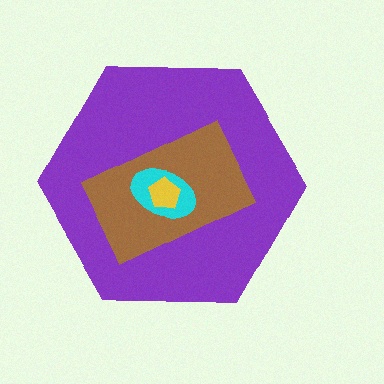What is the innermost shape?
The yellow pentagon.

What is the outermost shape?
The purple hexagon.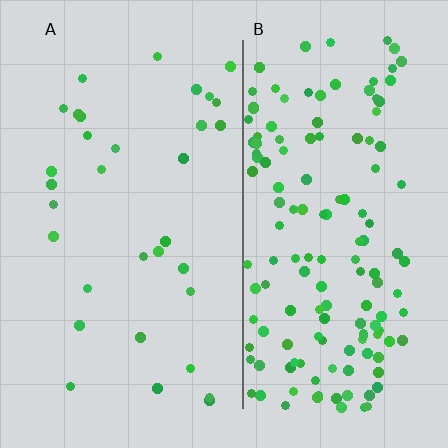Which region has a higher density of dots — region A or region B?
B (the right).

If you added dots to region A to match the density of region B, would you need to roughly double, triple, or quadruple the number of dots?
Approximately quadruple.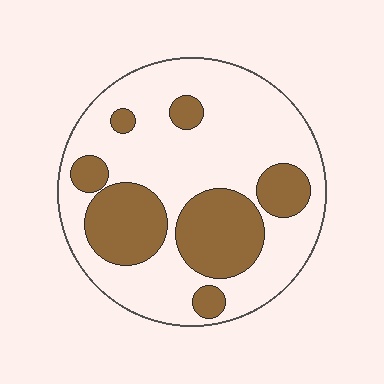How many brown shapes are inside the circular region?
7.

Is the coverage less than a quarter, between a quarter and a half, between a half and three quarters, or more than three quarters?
Between a quarter and a half.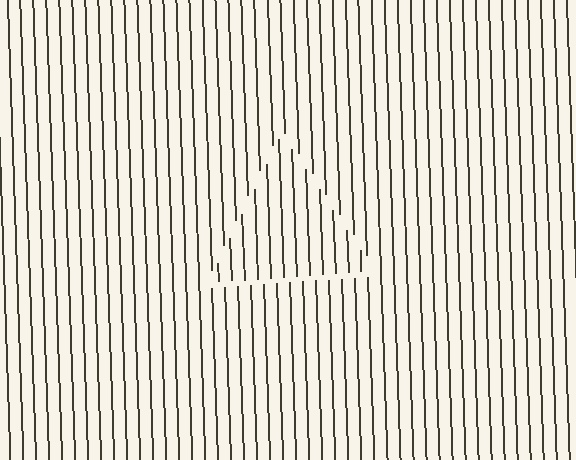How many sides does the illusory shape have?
3 sides — the line-ends trace a triangle.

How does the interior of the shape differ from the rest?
The interior of the shape contains the same grating, shifted by half a period — the contour is defined by the phase discontinuity where line-ends from the inner and outer gratings abut.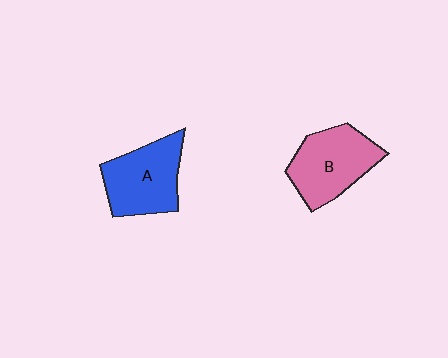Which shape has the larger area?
Shape B (pink).